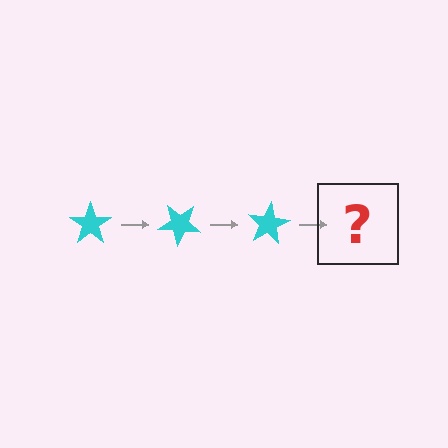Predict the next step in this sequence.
The next step is a cyan star rotated 120 degrees.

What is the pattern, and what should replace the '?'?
The pattern is that the star rotates 40 degrees each step. The '?' should be a cyan star rotated 120 degrees.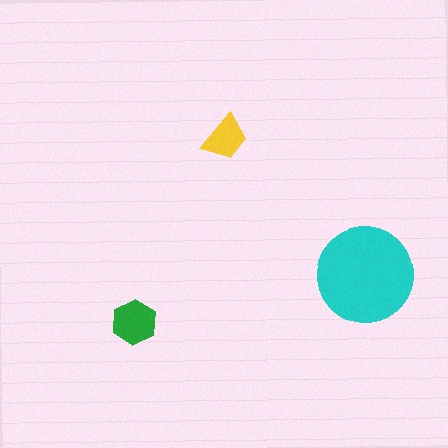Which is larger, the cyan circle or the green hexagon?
The cyan circle.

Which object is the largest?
The cyan circle.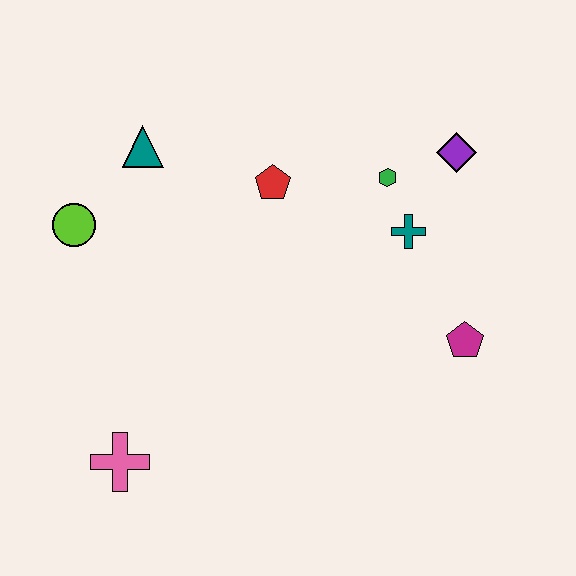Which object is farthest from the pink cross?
The purple diamond is farthest from the pink cross.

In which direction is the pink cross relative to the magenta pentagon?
The pink cross is to the left of the magenta pentagon.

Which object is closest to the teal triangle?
The lime circle is closest to the teal triangle.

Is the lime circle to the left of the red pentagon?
Yes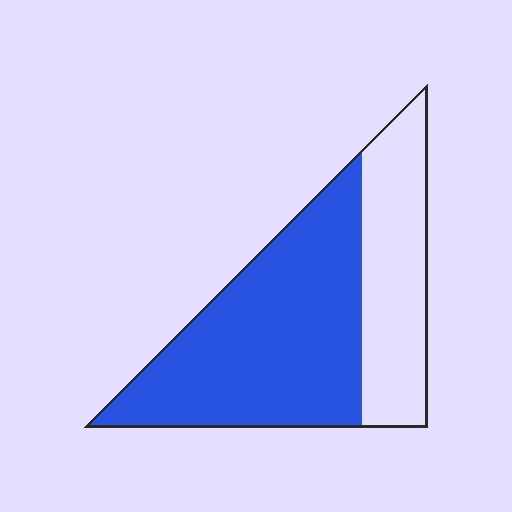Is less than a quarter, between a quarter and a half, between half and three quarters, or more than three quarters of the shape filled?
Between half and three quarters.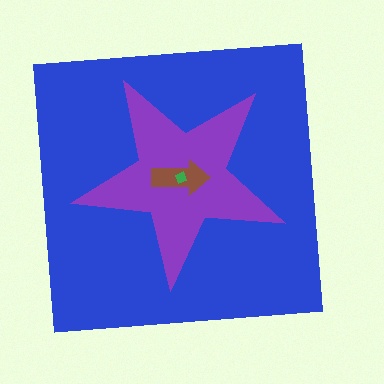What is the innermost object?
The green diamond.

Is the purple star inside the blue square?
Yes.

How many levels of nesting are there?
4.